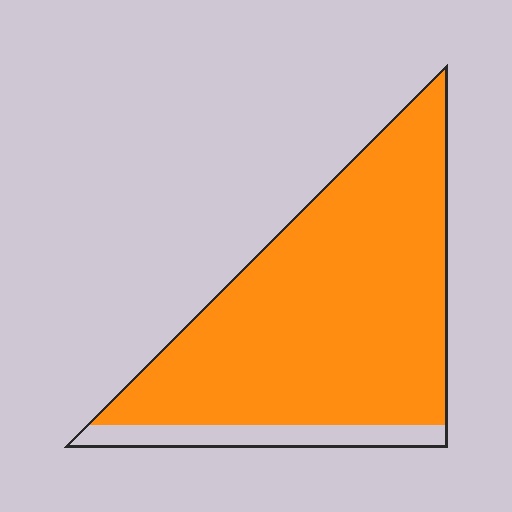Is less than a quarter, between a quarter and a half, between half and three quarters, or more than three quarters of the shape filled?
More than three quarters.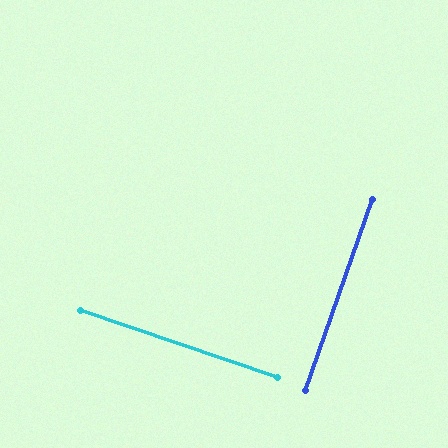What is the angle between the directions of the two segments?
Approximately 90 degrees.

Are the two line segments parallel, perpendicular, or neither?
Perpendicular — they meet at approximately 90°.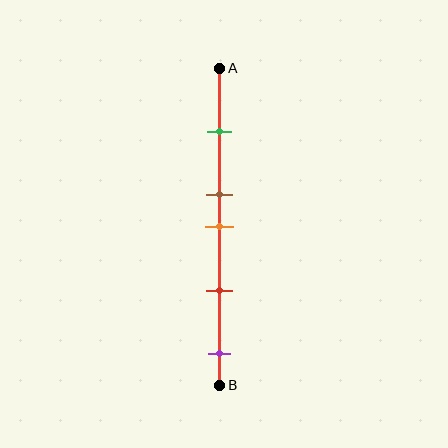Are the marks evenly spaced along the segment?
No, the marks are not evenly spaced.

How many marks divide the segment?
There are 5 marks dividing the segment.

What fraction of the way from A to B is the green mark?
The green mark is approximately 20% (0.2) of the way from A to B.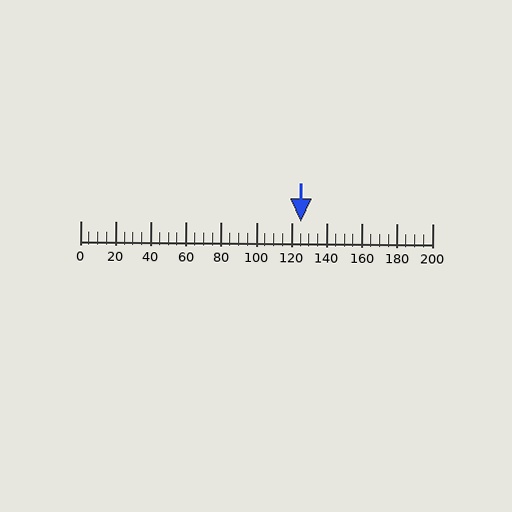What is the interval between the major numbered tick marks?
The major tick marks are spaced 20 units apart.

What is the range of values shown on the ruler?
The ruler shows values from 0 to 200.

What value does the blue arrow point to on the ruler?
The blue arrow points to approximately 125.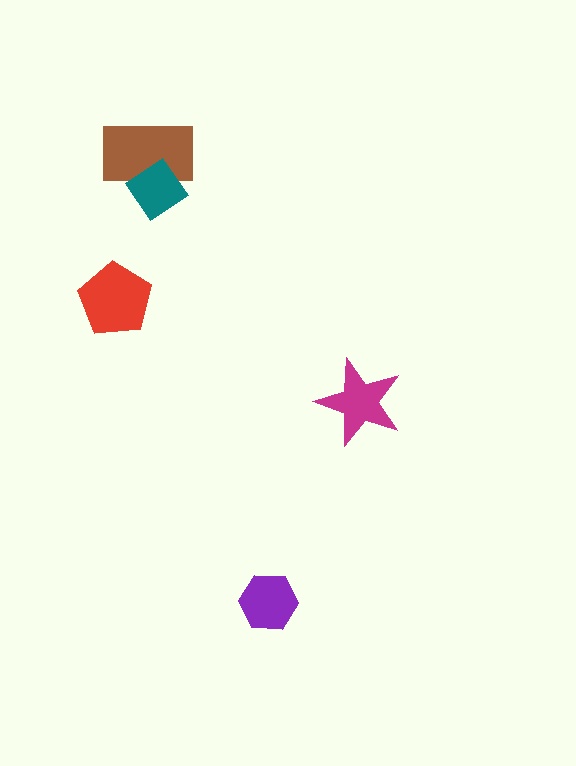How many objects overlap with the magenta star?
0 objects overlap with the magenta star.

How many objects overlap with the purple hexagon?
0 objects overlap with the purple hexagon.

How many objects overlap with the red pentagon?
0 objects overlap with the red pentagon.